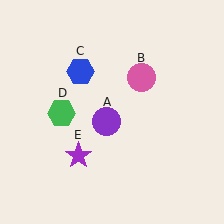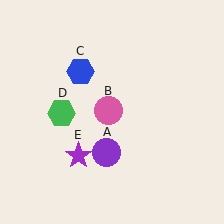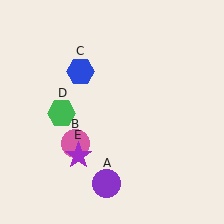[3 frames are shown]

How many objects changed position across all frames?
2 objects changed position: purple circle (object A), pink circle (object B).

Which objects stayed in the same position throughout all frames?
Blue hexagon (object C) and green hexagon (object D) and purple star (object E) remained stationary.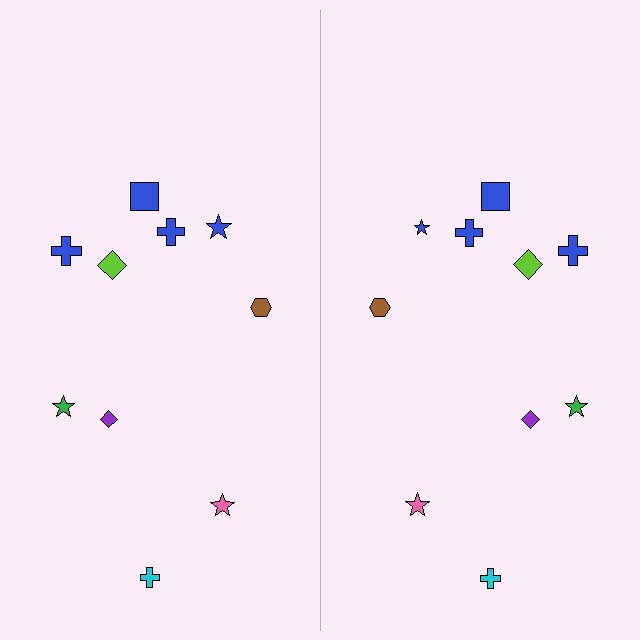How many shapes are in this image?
There are 20 shapes in this image.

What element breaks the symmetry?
The blue star on the right side has a different size than its mirror counterpart.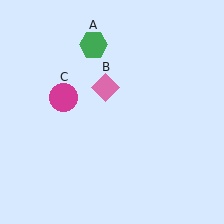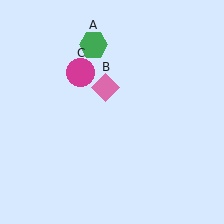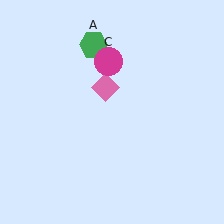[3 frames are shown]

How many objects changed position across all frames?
1 object changed position: magenta circle (object C).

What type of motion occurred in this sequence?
The magenta circle (object C) rotated clockwise around the center of the scene.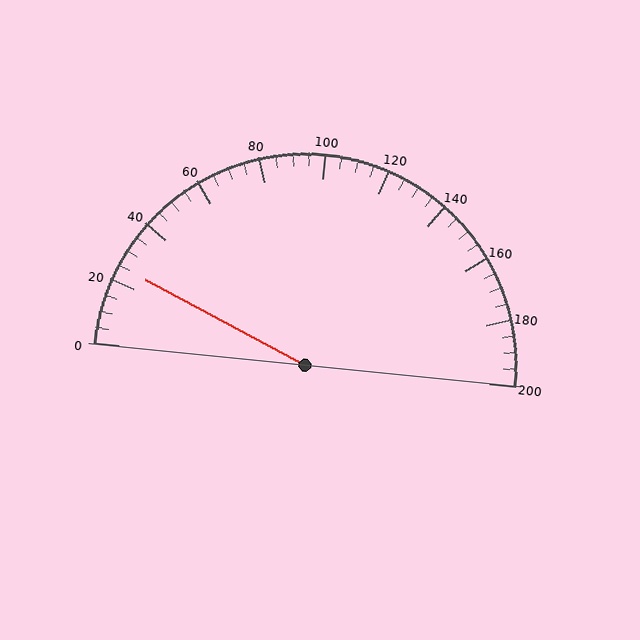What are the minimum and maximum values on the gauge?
The gauge ranges from 0 to 200.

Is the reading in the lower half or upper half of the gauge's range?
The reading is in the lower half of the range (0 to 200).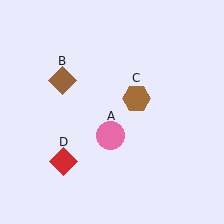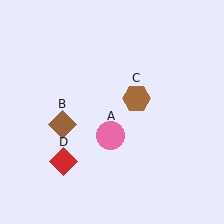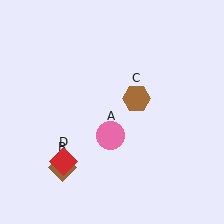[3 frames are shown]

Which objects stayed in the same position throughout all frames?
Pink circle (object A) and brown hexagon (object C) and red diamond (object D) remained stationary.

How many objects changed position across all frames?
1 object changed position: brown diamond (object B).